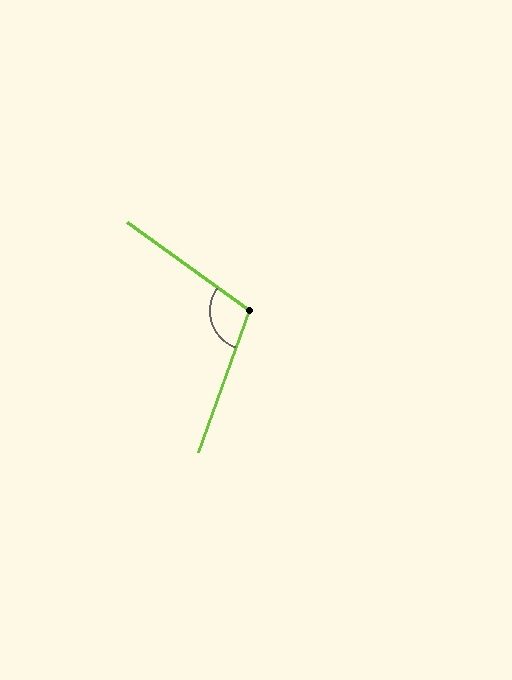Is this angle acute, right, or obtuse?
It is obtuse.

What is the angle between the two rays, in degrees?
Approximately 106 degrees.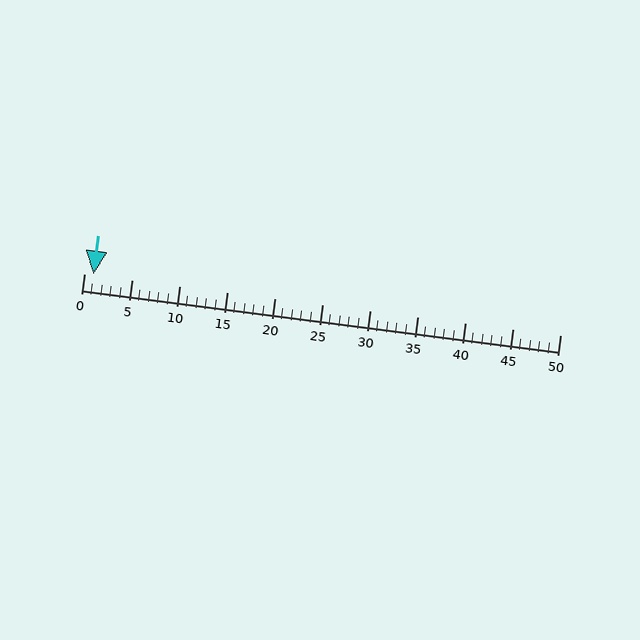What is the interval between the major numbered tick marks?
The major tick marks are spaced 5 units apart.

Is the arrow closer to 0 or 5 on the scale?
The arrow is closer to 0.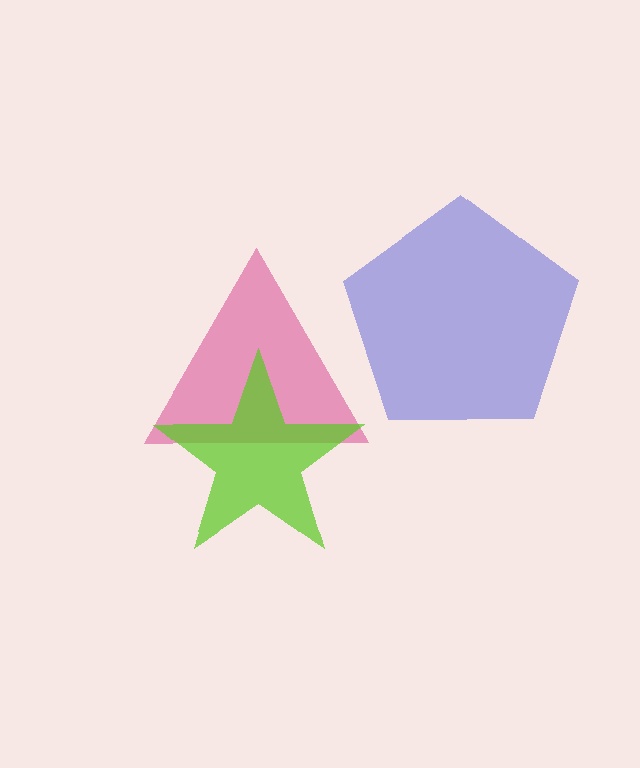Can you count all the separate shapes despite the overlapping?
Yes, there are 3 separate shapes.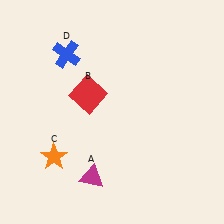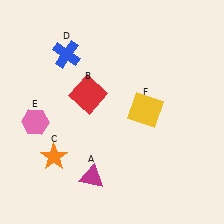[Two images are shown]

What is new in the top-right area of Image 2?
A yellow square (F) was added in the top-right area of Image 2.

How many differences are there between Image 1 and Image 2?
There are 2 differences between the two images.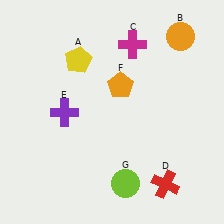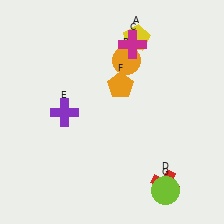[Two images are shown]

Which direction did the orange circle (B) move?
The orange circle (B) moved left.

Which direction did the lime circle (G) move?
The lime circle (G) moved right.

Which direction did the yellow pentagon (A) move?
The yellow pentagon (A) moved right.